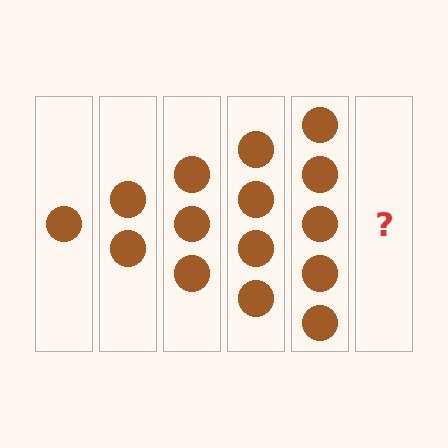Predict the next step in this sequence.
The next step is 6 circles.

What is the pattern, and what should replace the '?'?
The pattern is that each step adds one more circle. The '?' should be 6 circles.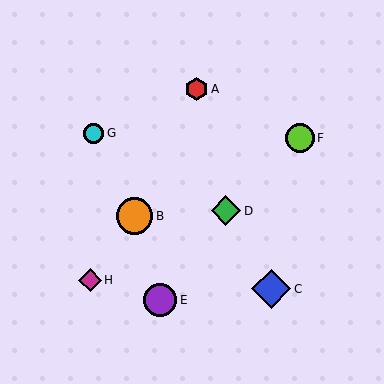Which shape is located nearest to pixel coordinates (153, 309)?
The purple circle (labeled E) at (160, 300) is nearest to that location.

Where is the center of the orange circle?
The center of the orange circle is at (134, 216).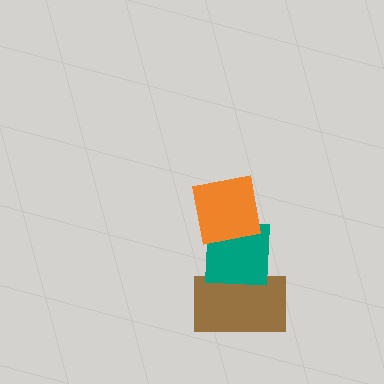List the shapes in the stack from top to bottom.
From top to bottom: the orange square, the teal square, the brown rectangle.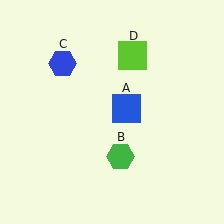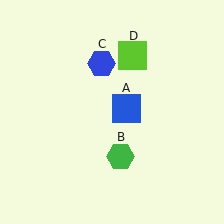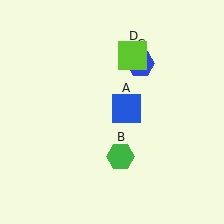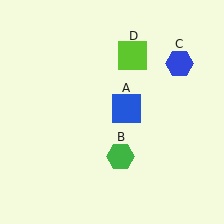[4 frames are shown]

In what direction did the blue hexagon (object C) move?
The blue hexagon (object C) moved right.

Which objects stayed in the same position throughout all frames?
Blue square (object A) and green hexagon (object B) and lime square (object D) remained stationary.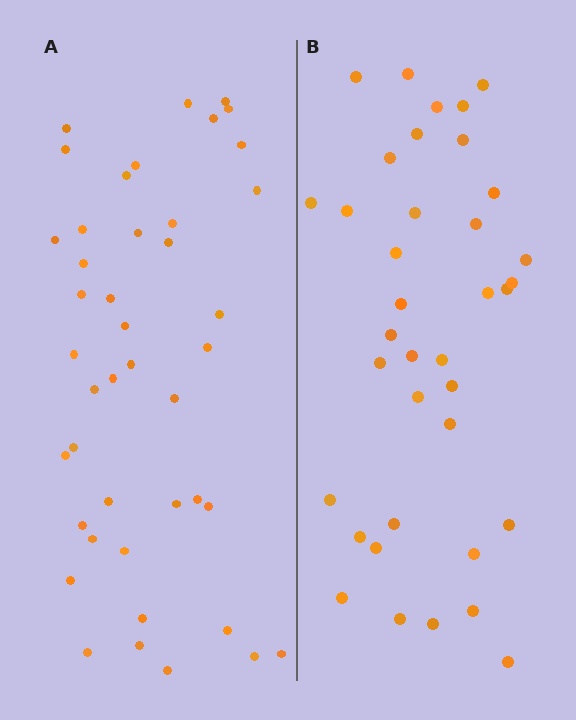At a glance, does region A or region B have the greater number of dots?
Region A (the left region) has more dots.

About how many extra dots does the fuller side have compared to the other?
Region A has about 6 more dots than region B.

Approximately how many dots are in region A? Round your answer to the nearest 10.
About 40 dots. (The exact count is 43, which rounds to 40.)